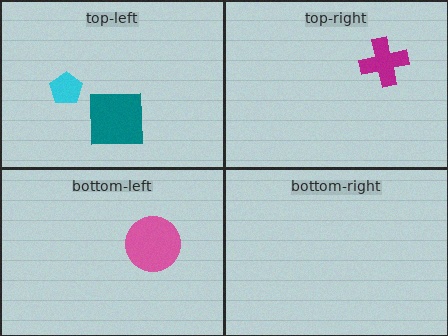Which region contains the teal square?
The top-left region.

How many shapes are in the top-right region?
1.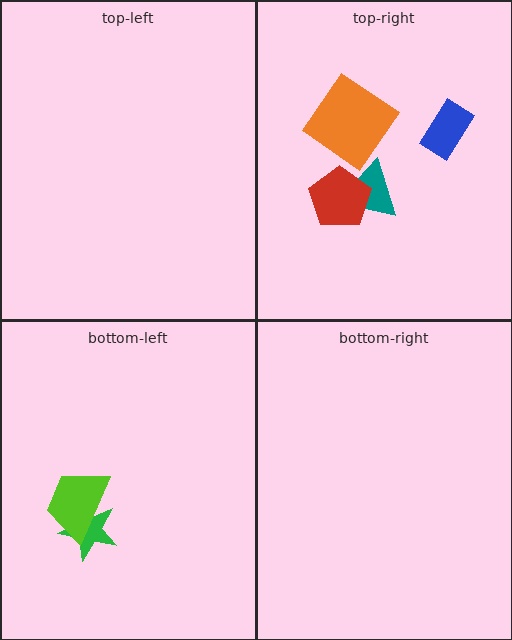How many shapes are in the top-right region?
4.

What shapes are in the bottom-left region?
The green star, the lime trapezoid.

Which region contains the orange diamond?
The top-right region.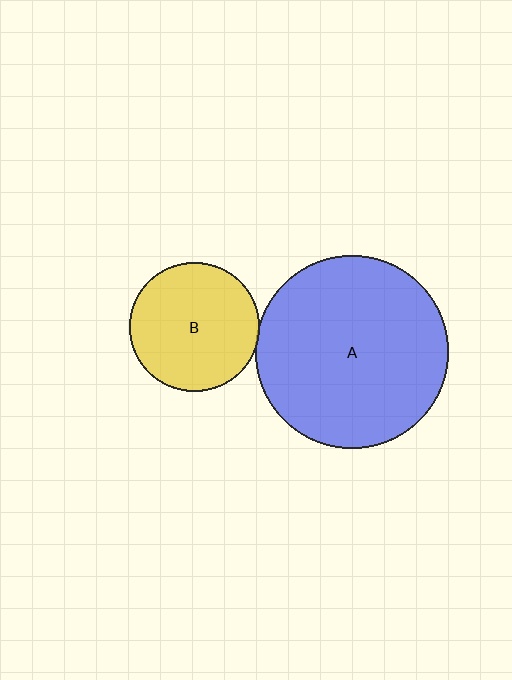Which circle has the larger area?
Circle A (blue).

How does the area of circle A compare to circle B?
Approximately 2.2 times.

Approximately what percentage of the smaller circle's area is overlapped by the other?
Approximately 5%.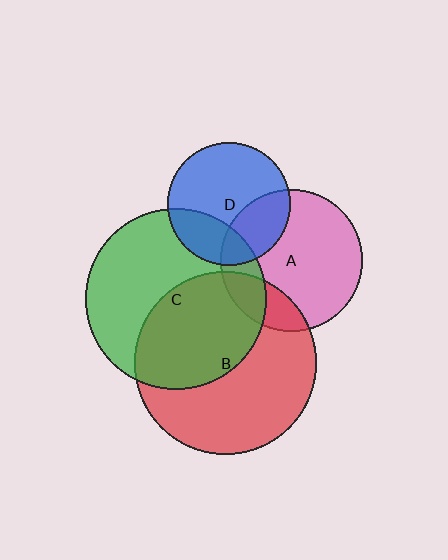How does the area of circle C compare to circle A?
Approximately 1.6 times.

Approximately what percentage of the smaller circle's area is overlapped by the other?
Approximately 25%.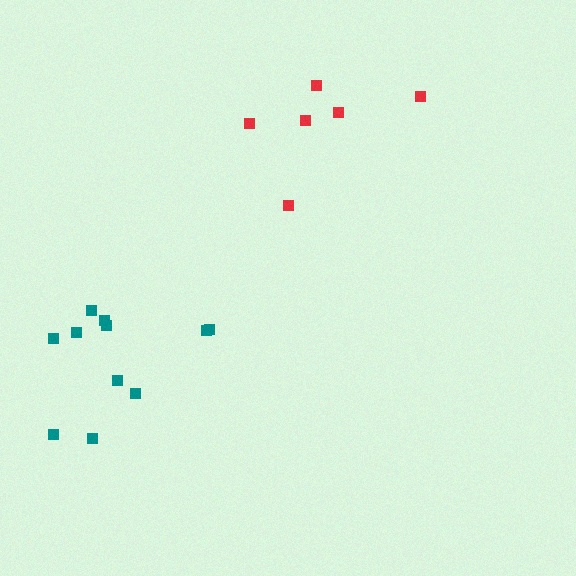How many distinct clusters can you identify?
There are 2 distinct clusters.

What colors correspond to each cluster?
The clusters are colored: teal, red.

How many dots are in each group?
Group 1: 11 dots, Group 2: 6 dots (17 total).